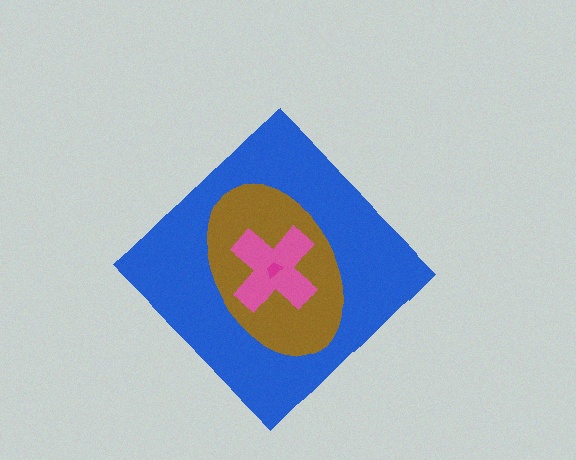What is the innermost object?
The magenta trapezoid.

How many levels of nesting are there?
4.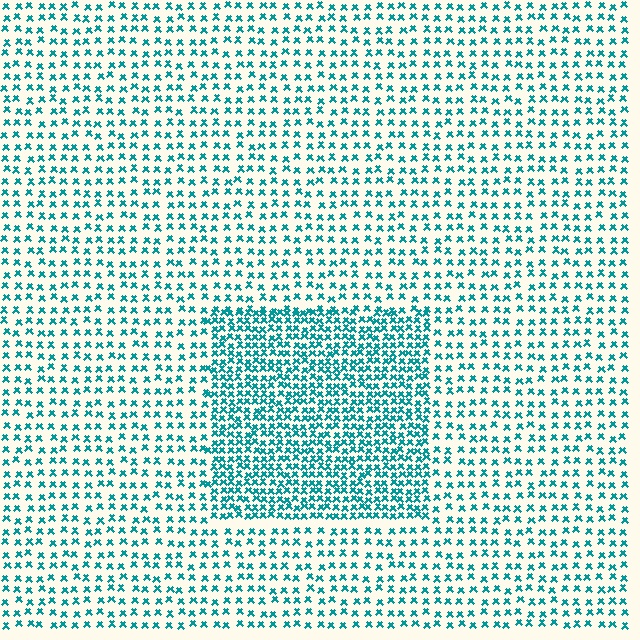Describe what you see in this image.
The image contains small teal elements arranged at two different densities. A rectangle-shaped region is visible where the elements are more densely packed than the surrounding area.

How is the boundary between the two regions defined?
The boundary is defined by a change in element density (approximately 2.1x ratio). All elements are the same color, size, and shape.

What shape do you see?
I see a rectangle.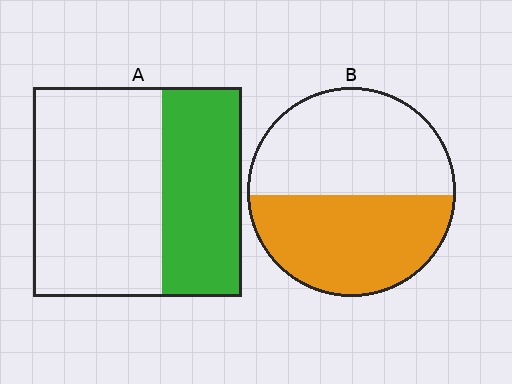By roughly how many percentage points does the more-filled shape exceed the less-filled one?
By roughly 10 percentage points (B over A).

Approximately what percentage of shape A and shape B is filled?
A is approximately 40% and B is approximately 50%.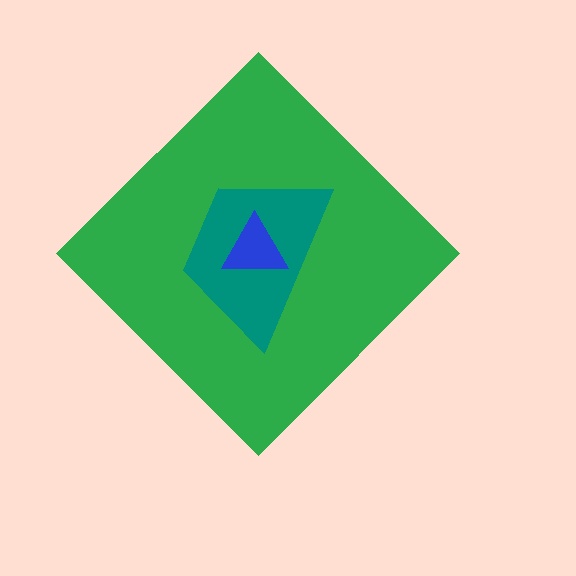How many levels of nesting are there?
3.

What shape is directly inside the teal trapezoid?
The blue triangle.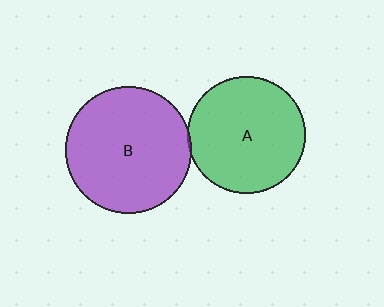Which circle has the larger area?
Circle B (purple).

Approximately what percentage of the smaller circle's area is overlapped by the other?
Approximately 5%.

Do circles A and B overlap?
Yes.